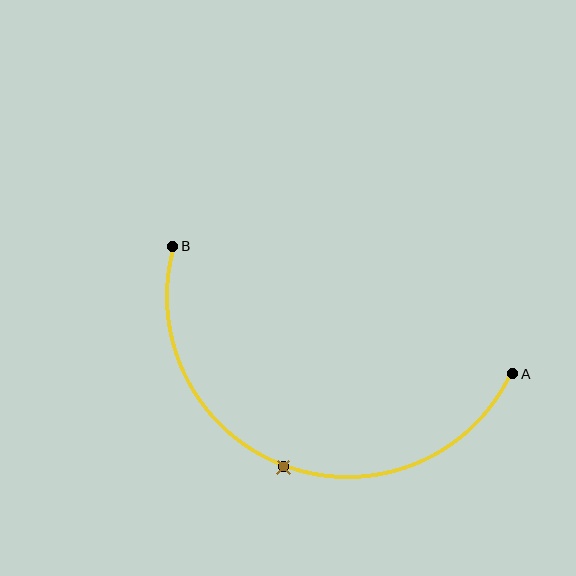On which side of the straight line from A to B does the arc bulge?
The arc bulges below the straight line connecting A and B.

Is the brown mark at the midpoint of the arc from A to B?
Yes. The brown mark lies on the arc at equal arc-length from both A and B — it is the arc midpoint.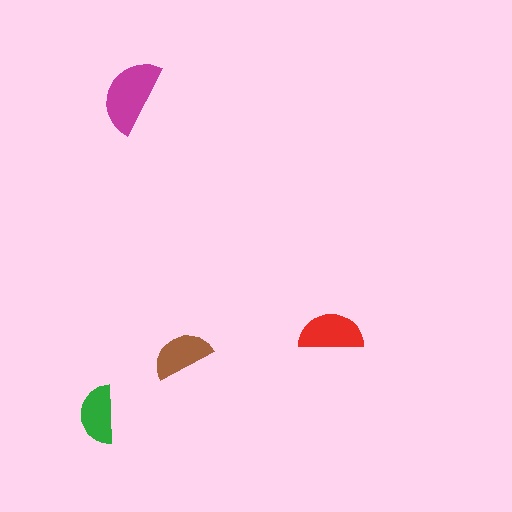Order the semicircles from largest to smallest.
the magenta one, the red one, the brown one, the green one.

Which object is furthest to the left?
The green semicircle is leftmost.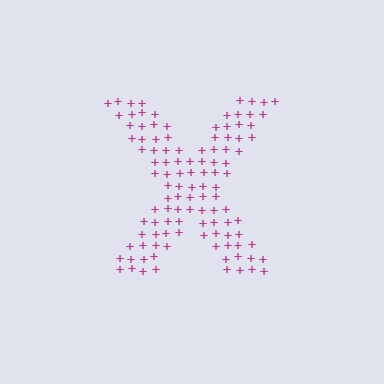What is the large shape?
The large shape is the letter X.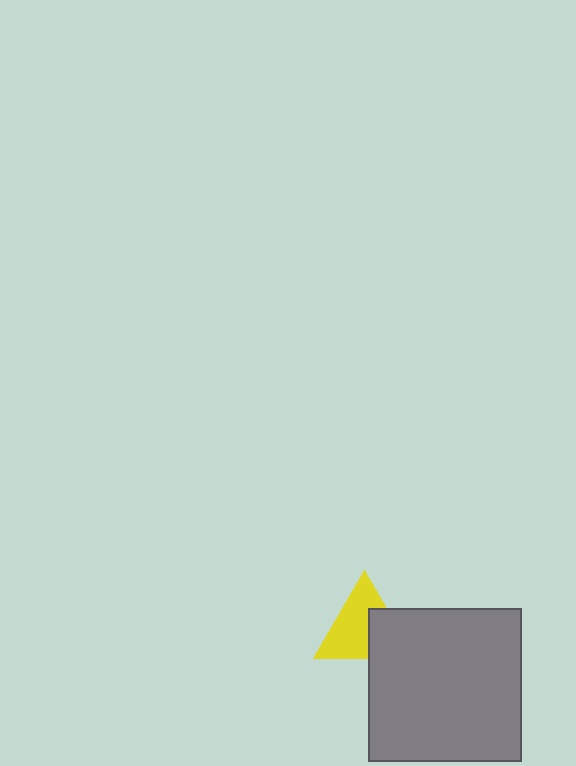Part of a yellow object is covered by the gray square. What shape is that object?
It is a triangle.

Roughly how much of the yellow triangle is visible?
About half of it is visible (roughly 62%).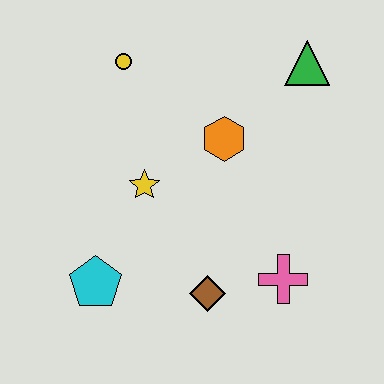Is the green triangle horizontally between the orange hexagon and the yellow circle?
No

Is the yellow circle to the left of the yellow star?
Yes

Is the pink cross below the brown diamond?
No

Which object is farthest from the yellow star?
The green triangle is farthest from the yellow star.